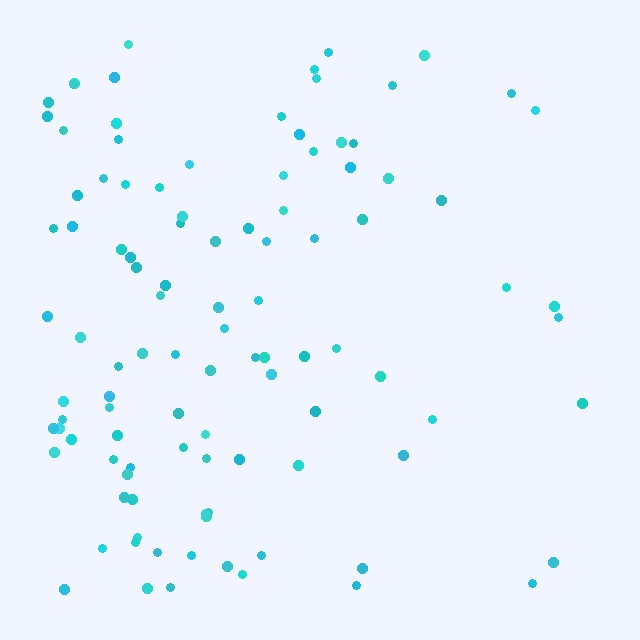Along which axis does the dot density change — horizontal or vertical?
Horizontal.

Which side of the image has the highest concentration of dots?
The left.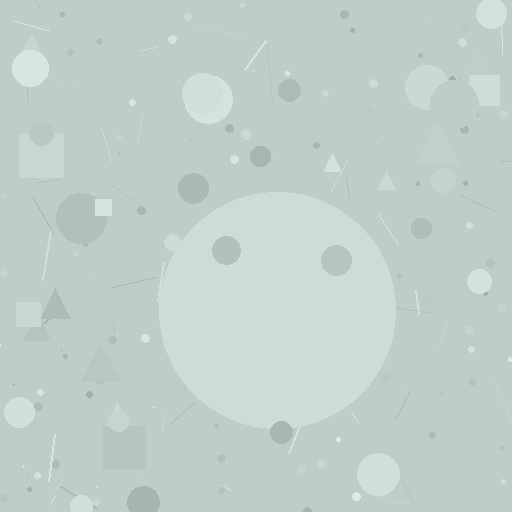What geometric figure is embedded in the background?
A circle is embedded in the background.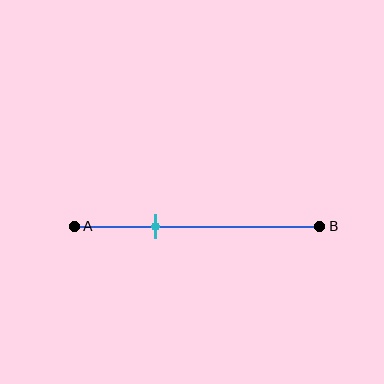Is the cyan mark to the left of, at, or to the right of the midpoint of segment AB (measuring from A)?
The cyan mark is to the left of the midpoint of segment AB.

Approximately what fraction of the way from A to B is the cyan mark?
The cyan mark is approximately 35% of the way from A to B.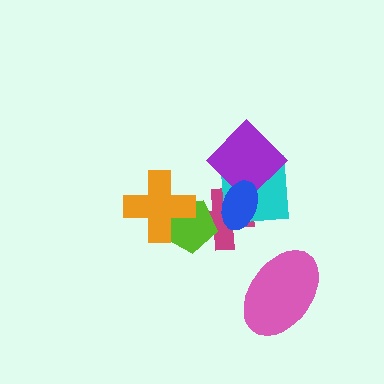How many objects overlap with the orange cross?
1 object overlaps with the orange cross.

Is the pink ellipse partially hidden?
No, no other shape covers it.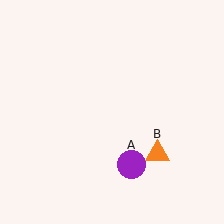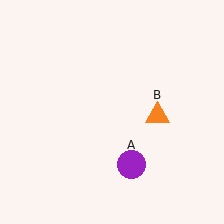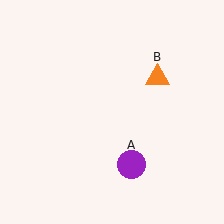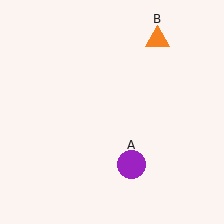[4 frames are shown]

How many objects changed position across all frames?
1 object changed position: orange triangle (object B).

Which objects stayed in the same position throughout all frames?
Purple circle (object A) remained stationary.